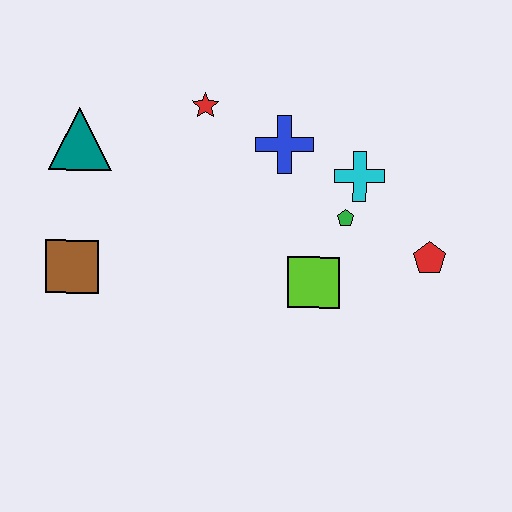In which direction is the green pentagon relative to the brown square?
The green pentagon is to the right of the brown square.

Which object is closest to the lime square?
The green pentagon is closest to the lime square.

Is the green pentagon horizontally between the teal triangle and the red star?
No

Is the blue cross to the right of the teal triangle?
Yes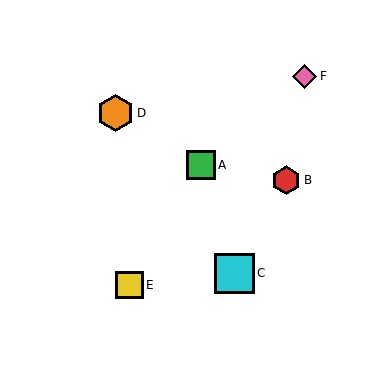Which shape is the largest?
The cyan square (labeled C) is the largest.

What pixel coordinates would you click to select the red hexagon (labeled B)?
Click at (286, 180) to select the red hexagon B.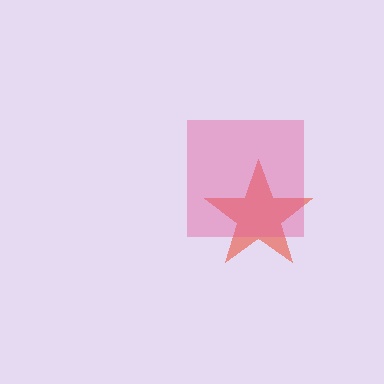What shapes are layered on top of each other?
The layered shapes are: a red star, a pink square.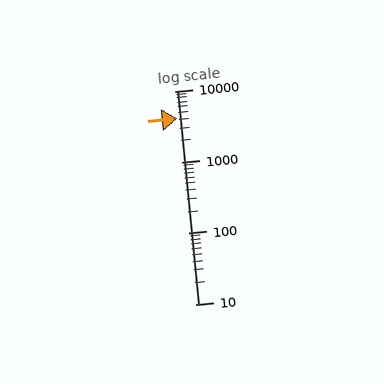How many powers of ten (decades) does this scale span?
The scale spans 3 decades, from 10 to 10000.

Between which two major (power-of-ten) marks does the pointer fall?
The pointer is between 1000 and 10000.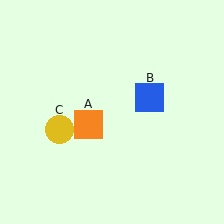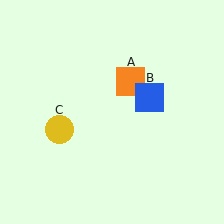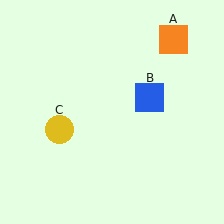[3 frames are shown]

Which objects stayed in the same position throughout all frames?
Blue square (object B) and yellow circle (object C) remained stationary.